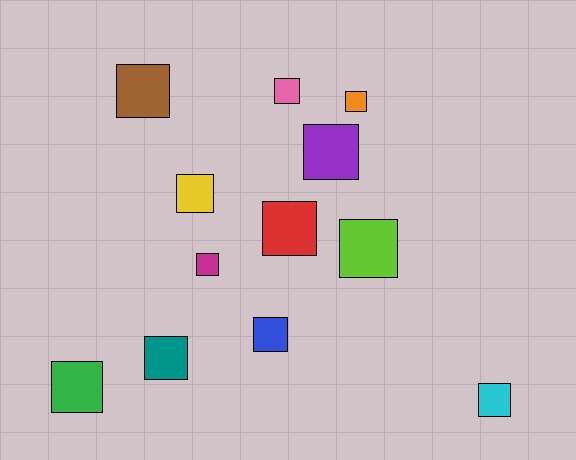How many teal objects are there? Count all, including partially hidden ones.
There is 1 teal object.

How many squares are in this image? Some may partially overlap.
There are 12 squares.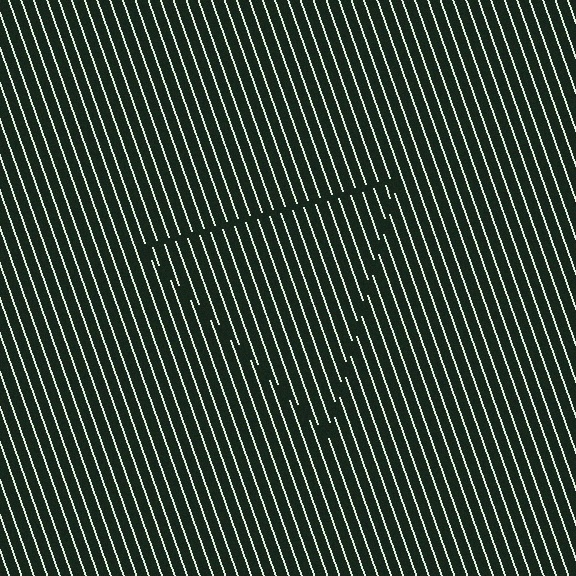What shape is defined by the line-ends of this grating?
An illusory triangle. The interior of the shape contains the same grating, shifted by half a period — the contour is defined by the phase discontinuity where line-ends from the inner and outer gratings abut.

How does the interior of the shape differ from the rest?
The interior of the shape contains the same grating, shifted by half a period — the contour is defined by the phase discontinuity where line-ends from the inner and outer gratings abut.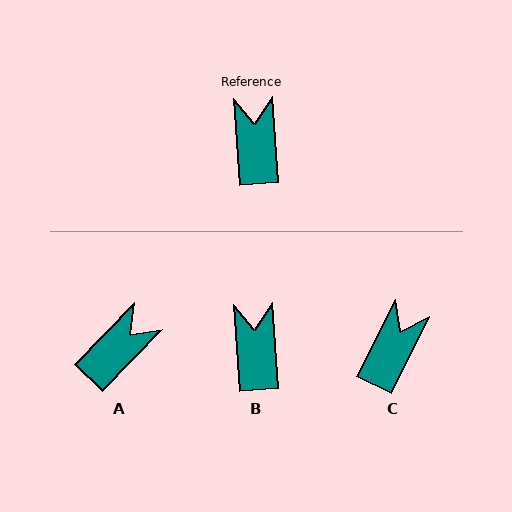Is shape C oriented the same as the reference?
No, it is off by about 30 degrees.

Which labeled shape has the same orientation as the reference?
B.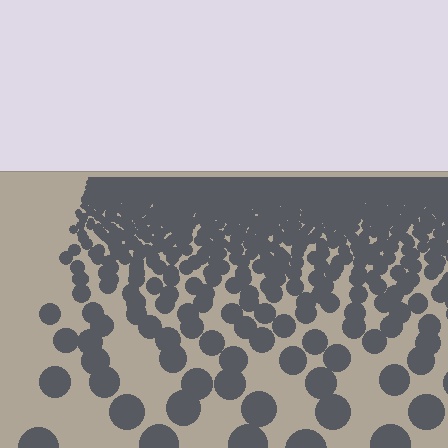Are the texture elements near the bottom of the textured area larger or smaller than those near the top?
Larger. Near the bottom, elements are closer to the viewer and appear at a bigger on-screen size.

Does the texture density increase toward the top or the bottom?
Density increases toward the top.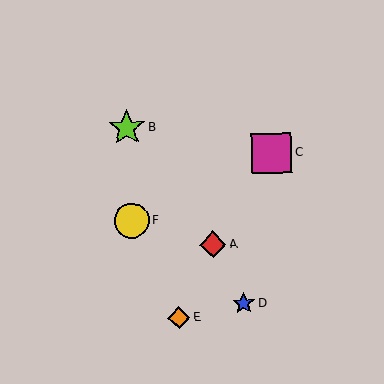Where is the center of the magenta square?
The center of the magenta square is at (272, 153).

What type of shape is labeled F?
Shape F is a yellow circle.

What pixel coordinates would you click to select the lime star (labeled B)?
Click at (127, 128) to select the lime star B.